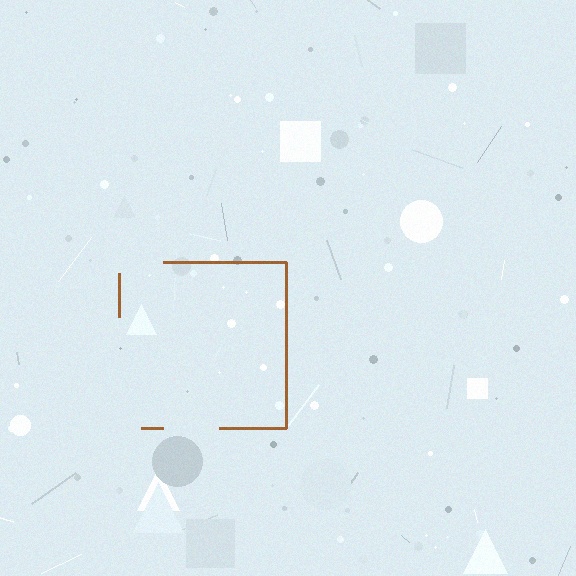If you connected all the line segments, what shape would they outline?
They would outline a square.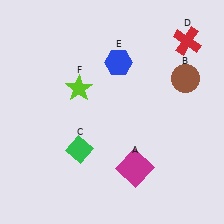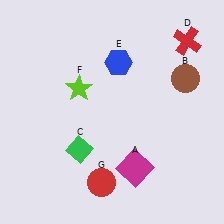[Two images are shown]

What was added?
A red circle (G) was added in Image 2.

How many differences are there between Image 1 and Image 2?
There is 1 difference between the two images.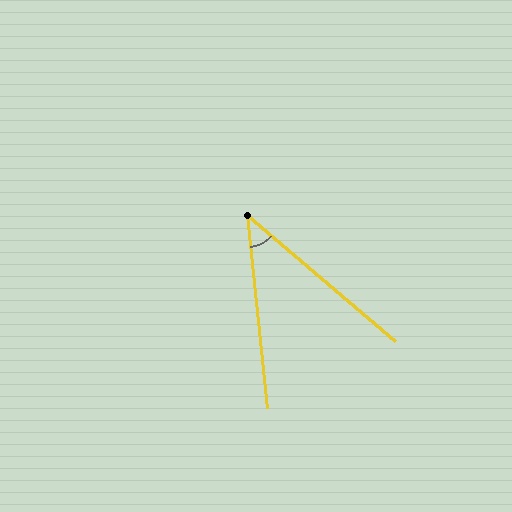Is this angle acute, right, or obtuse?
It is acute.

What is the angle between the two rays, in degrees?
Approximately 43 degrees.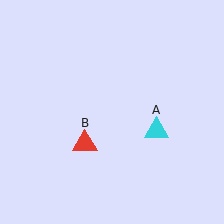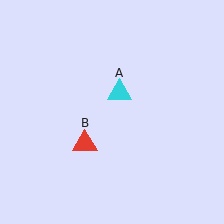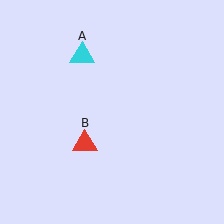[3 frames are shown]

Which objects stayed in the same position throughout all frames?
Red triangle (object B) remained stationary.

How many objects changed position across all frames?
1 object changed position: cyan triangle (object A).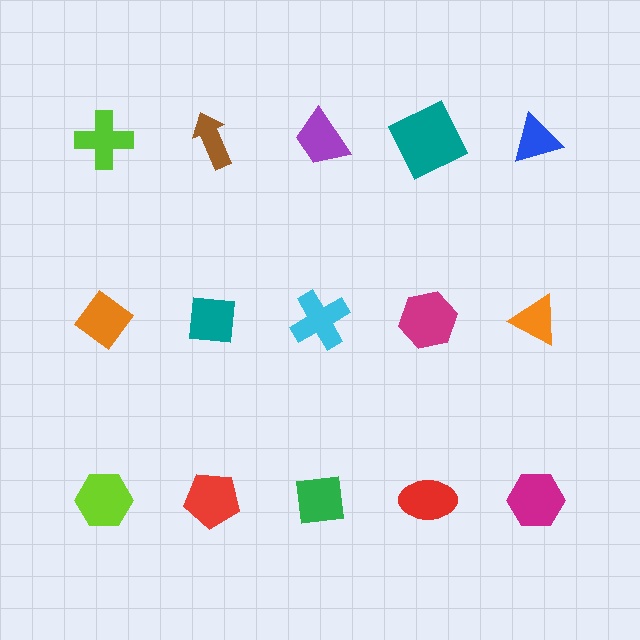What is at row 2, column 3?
A cyan cross.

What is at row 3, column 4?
A red ellipse.